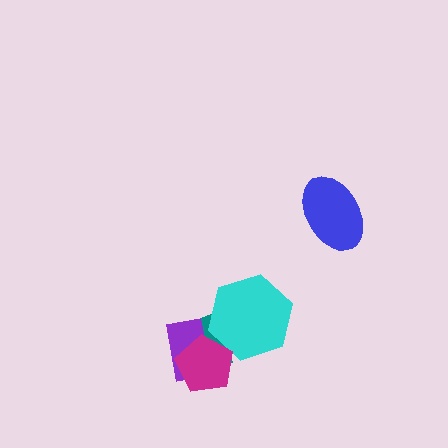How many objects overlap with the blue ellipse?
0 objects overlap with the blue ellipse.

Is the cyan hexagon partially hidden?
Yes, it is partially covered by another shape.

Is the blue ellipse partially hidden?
No, no other shape covers it.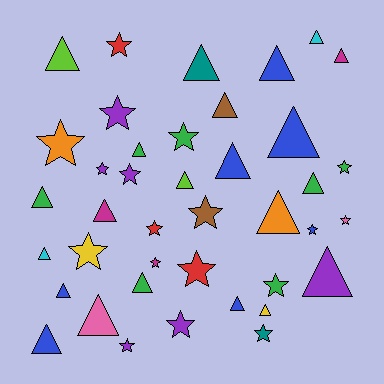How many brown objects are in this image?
There are 2 brown objects.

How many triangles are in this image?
There are 22 triangles.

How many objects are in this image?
There are 40 objects.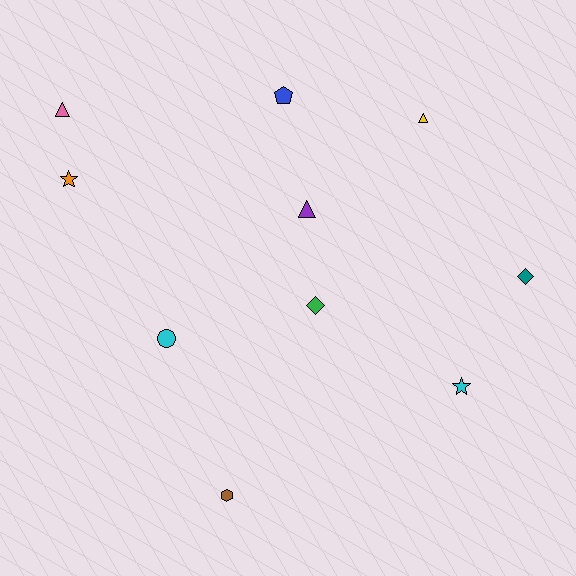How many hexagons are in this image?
There is 1 hexagon.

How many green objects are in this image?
There is 1 green object.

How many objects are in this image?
There are 10 objects.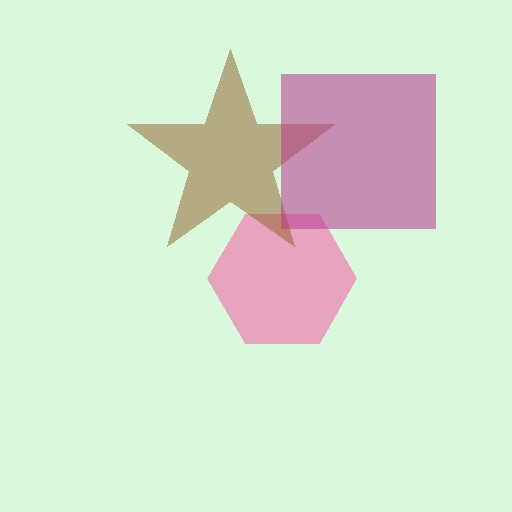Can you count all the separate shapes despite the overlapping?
Yes, there are 3 separate shapes.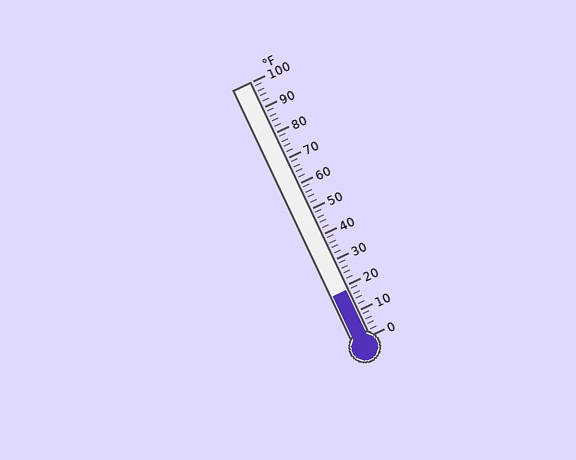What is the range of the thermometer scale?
The thermometer scale ranges from 0°F to 100°F.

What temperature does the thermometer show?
The thermometer shows approximately 18°F.